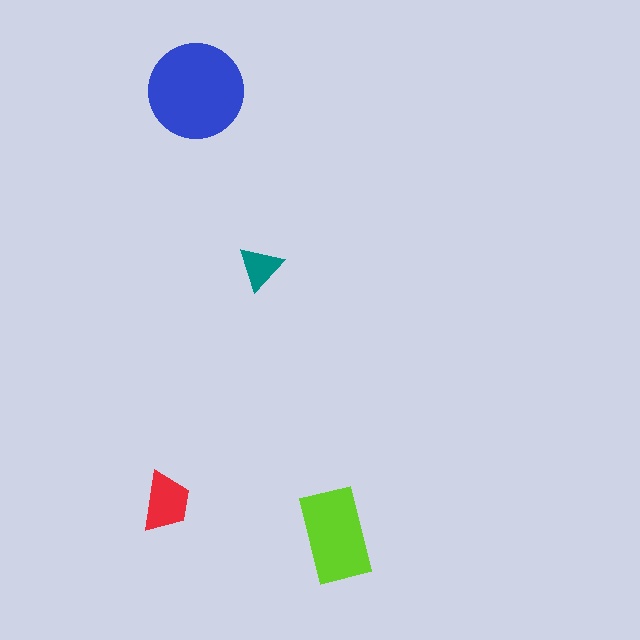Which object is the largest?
The blue circle.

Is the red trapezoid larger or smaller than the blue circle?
Smaller.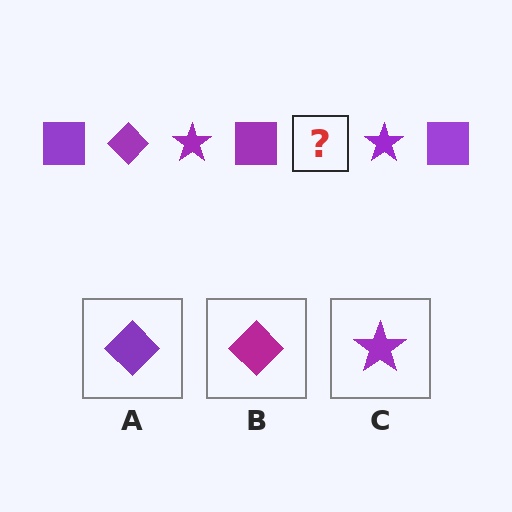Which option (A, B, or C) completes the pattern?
A.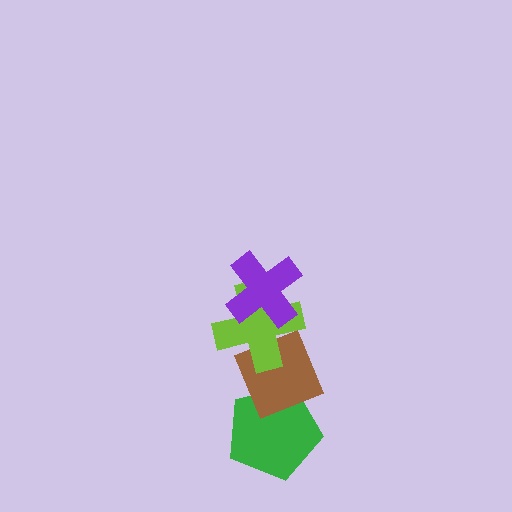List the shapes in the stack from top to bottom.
From top to bottom: the purple cross, the lime cross, the brown diamond, the green pentagon.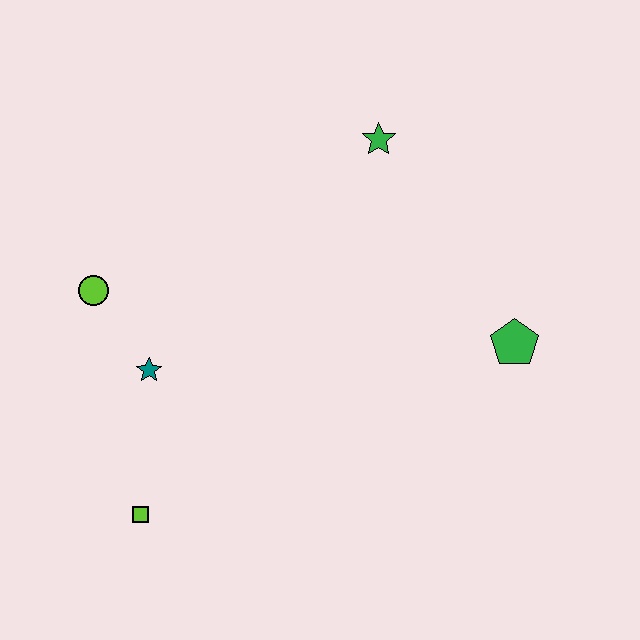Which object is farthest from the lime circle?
The green pentagon is farthest from the lime circle.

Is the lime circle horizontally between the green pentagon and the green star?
No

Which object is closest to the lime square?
The teal star is closest to the lime square.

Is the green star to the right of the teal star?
Yes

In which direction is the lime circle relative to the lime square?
The lime circle is above the lime square.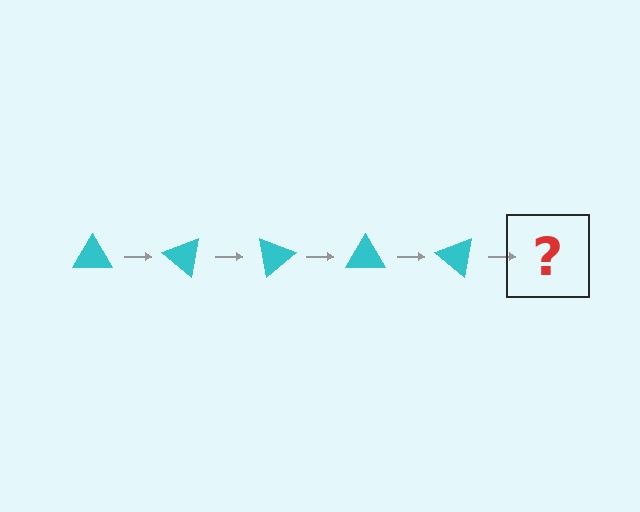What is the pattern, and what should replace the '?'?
The pattern is that the triangle rotates 40 degrees each step. The '?' should be a cyan triangle rotated 200 degrees.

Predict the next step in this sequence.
The next step is a cyan triangle rotated 200 degrees.